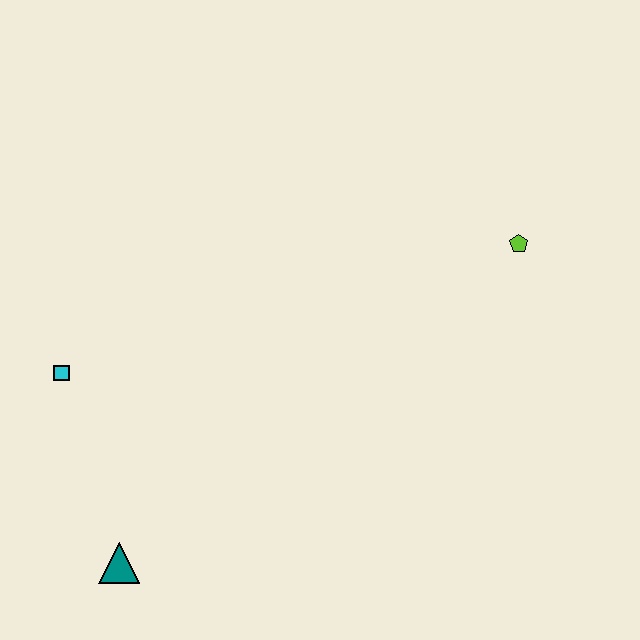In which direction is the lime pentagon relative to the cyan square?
The lime pentagon is to the right of the cyan square.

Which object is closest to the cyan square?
The teal triangle is closest to the cyan square.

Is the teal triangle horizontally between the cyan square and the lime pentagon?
Yes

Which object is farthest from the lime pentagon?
The teal triangle is farthest from the lime pentagon.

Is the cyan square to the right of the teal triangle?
No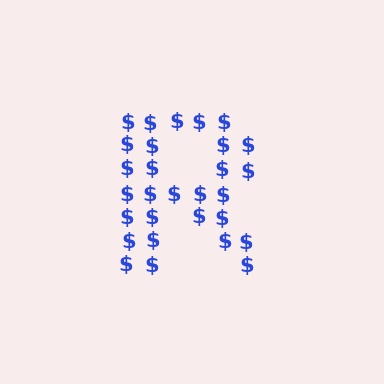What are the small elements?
The small elements are dollar signs.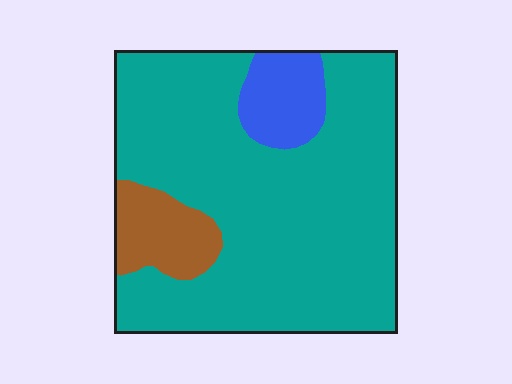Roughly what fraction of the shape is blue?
Blue covers around 10% of the shape.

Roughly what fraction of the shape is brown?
Brown covers 10% of the shape.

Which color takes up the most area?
Teal, at roughly 80%.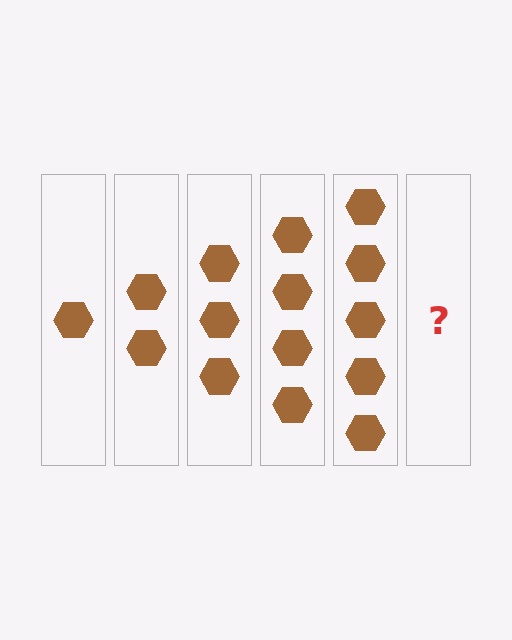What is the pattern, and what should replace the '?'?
The pattern is that each step adds one more hexagon. The '?' should be 6 hexagons.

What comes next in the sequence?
The next element should be 6 hexagons.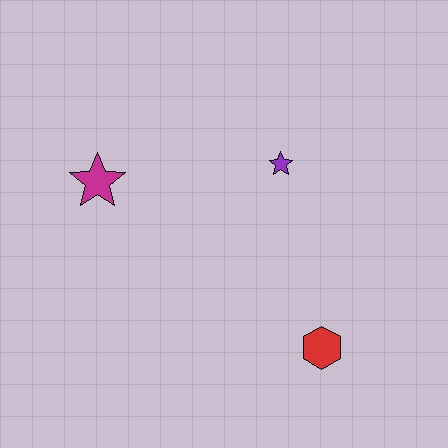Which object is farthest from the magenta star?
The red hexagon is farthest from the magenta star.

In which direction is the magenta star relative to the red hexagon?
The magenta star is to the left of the red hexagon.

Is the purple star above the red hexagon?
Yes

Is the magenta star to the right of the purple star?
No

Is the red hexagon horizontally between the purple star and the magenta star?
No